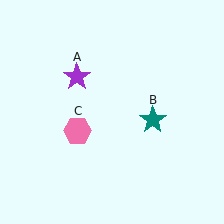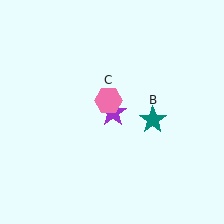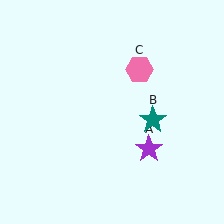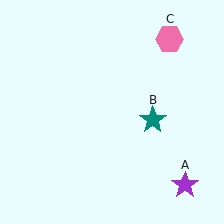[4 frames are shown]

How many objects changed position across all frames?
2 objects changed position: purple star (object A), pink hexagon (object C).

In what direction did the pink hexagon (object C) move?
The pink hexagon (object C) moved up and to the right.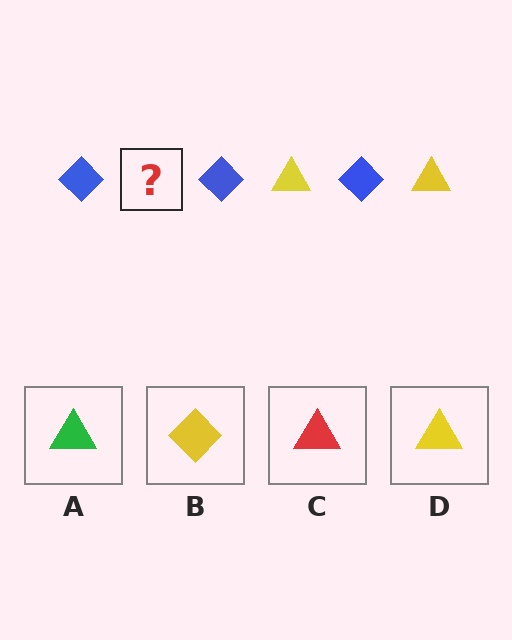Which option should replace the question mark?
Option D.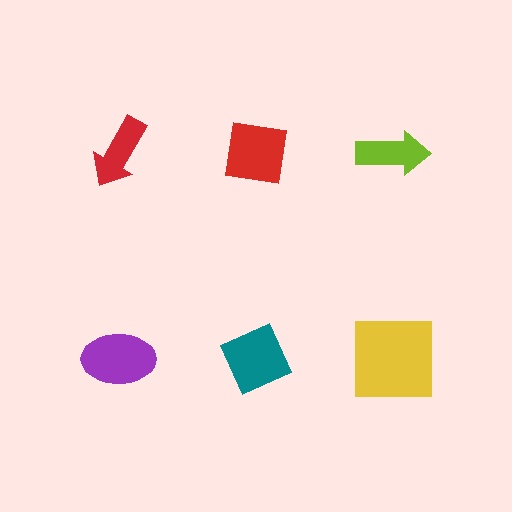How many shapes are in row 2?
3 shapes.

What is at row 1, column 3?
A lime arrow.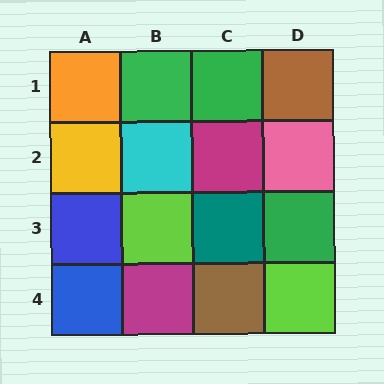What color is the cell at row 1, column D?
Brown.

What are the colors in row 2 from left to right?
Yellow, cyan, magenta, pink.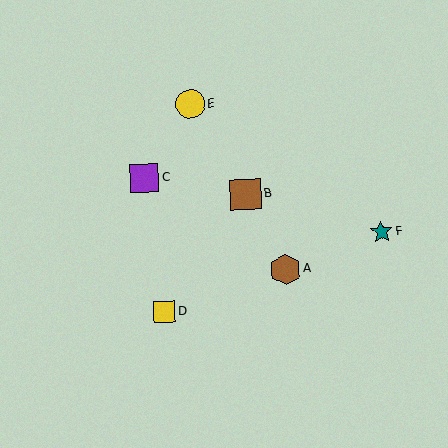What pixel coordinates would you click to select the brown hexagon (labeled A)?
Click at (285, 270) to select the brown hexagon A.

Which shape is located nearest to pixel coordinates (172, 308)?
The yellow square (labeled D) at (164, 312) is nearest to that location.